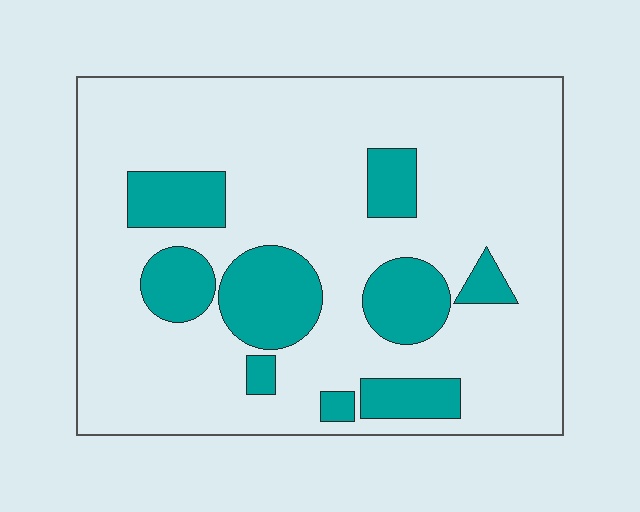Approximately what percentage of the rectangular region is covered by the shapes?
Approximately 20%.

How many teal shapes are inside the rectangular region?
9.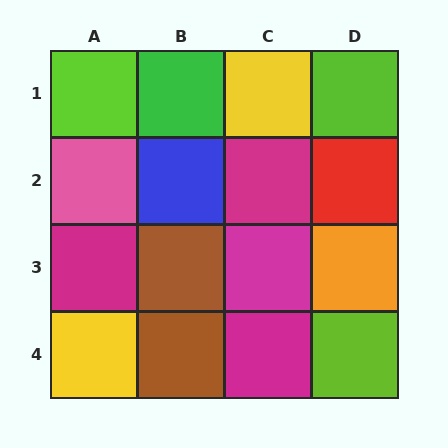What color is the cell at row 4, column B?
Brown.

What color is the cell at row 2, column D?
Red.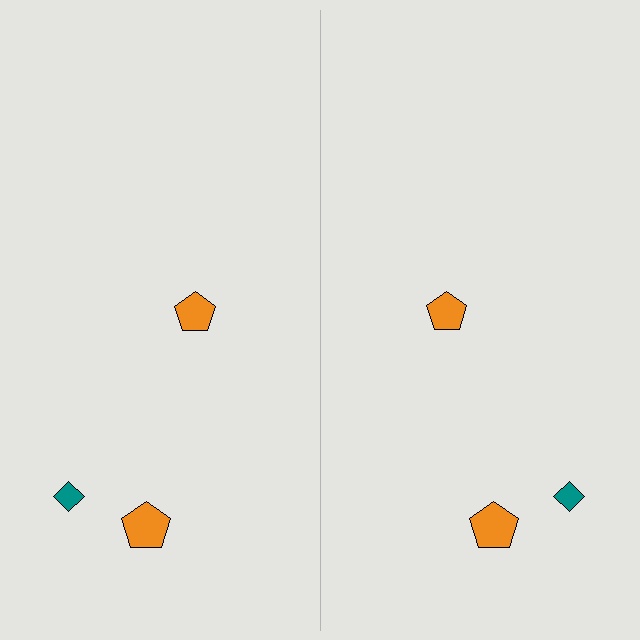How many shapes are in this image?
There are 6 shapes in this image.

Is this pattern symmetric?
Yes, this pattern has bilateral (reflection) symmetry.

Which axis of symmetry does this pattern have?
The pattern has a vertical axis of symmetry running through the center of the image.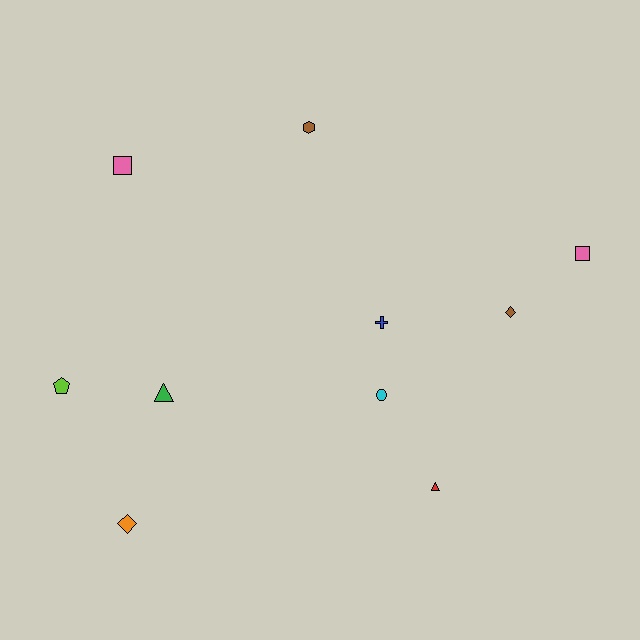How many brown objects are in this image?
There are 2 brown objects.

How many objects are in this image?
There are 10 objects.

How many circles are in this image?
There is 1 circle.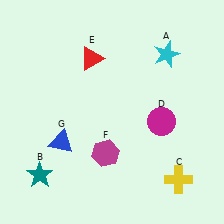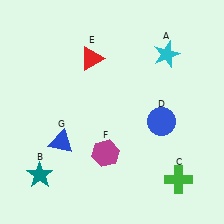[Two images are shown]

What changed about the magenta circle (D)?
In Image 1, D is magenta. In Image 2, it changed to blue.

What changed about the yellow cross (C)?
In Image 1, C is yellow. In Image 2, it changed to green.